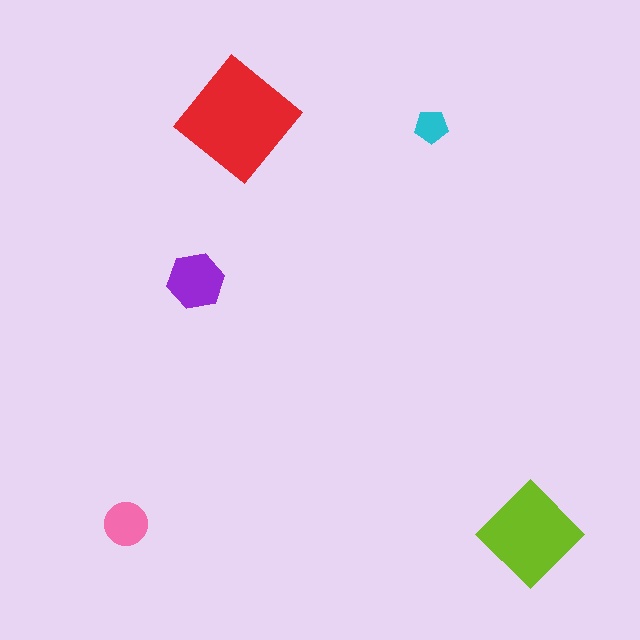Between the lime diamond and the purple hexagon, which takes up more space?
The lime diamond.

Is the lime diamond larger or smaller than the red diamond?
Smaller.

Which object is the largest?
The red diamond.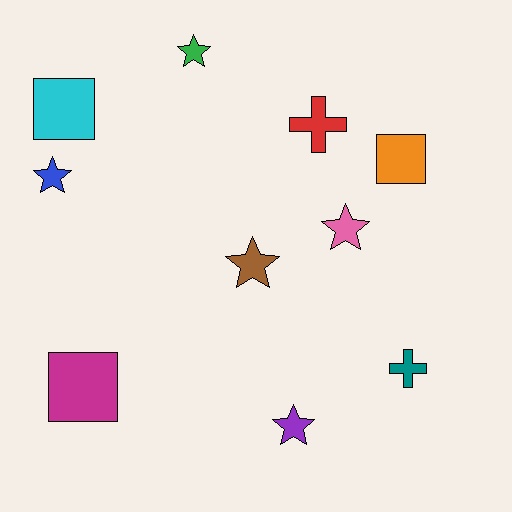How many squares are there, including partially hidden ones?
There are 3 squares.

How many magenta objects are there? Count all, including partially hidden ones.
There is 1 magenta object.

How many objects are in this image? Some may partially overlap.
There are 10 objects.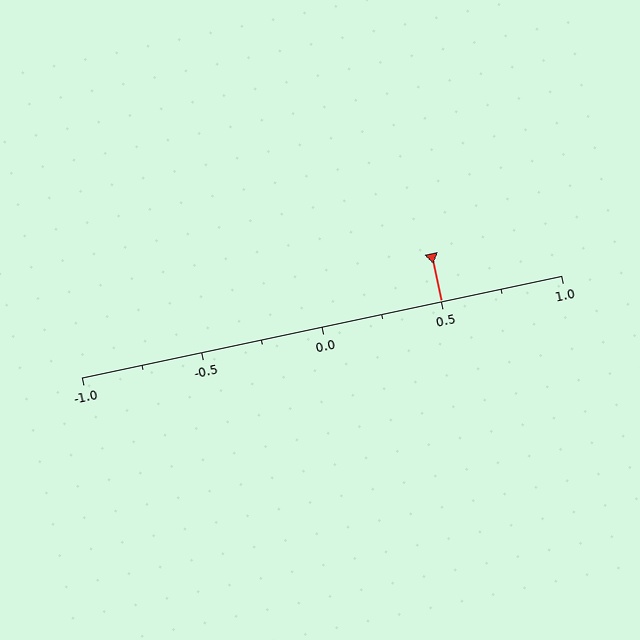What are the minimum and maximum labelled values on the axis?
The axis runs from -1.0 to 1.0.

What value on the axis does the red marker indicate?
The marker indicates approximately 0.5.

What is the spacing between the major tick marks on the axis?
The major ticks are spaced 0.5 apart.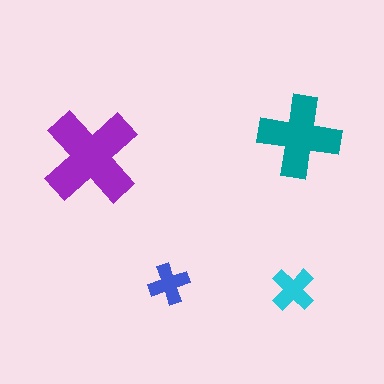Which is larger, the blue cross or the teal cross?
The teal one.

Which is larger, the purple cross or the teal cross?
The purple one.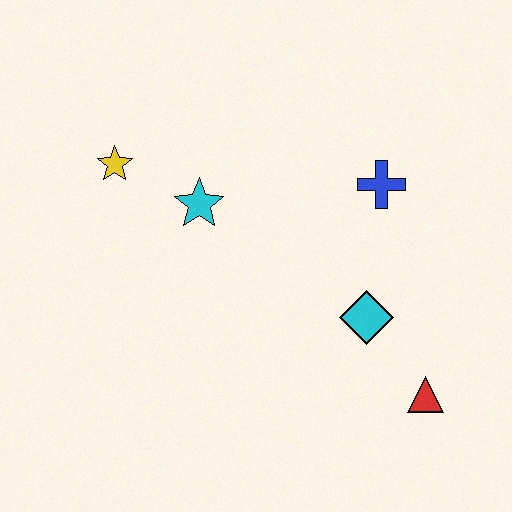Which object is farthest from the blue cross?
The yellow star is farthest from the blue cross.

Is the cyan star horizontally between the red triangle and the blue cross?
No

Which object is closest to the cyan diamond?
The red triangle is closest to the cyan diamond.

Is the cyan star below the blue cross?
Yes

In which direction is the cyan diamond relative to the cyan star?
The cyan diamond is to the right of the cyan star.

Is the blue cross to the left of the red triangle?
Yes